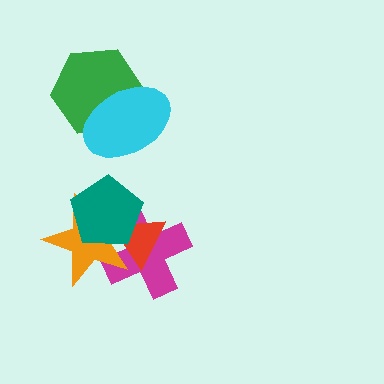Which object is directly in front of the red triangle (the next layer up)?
The orange star is directly in front of the red triangle.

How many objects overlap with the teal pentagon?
3 objects overlap with the teal pentagon.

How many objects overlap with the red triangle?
3 objects overlap with the red triangle.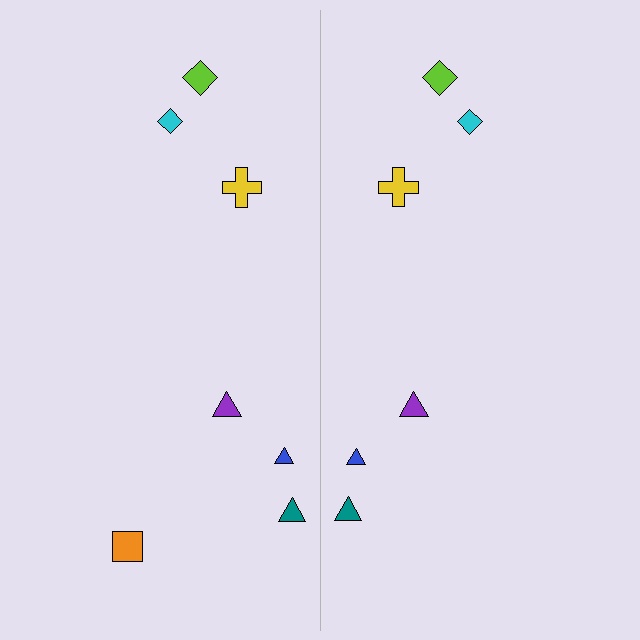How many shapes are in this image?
There are 13 shapes in this image.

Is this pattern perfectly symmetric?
No, the pattern is not perfectly symmetric. A orange square is missing from the right side.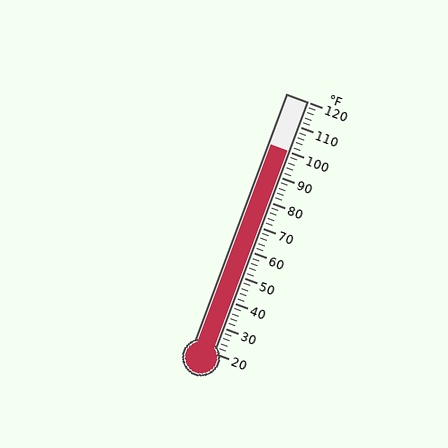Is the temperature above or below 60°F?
The temperature is above 60°F.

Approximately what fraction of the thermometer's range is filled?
The thermometer is filled to approximately 80% of its range.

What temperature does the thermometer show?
The thermometer shows approximately 100°F.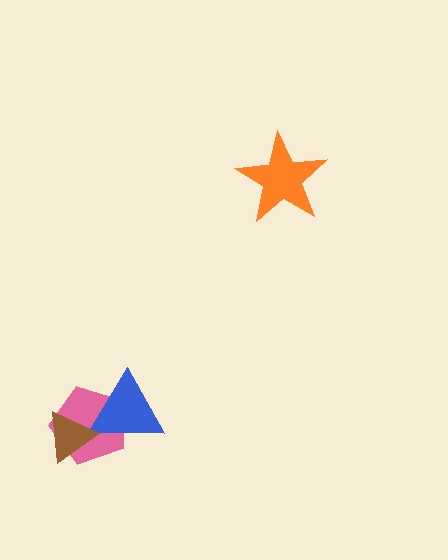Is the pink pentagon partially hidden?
Yes, it is partially covered by another shape.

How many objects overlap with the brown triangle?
2 objects overlap with the brown triangle.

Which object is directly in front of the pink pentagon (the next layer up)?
The blue triangle is directly in front of the pink pentagon.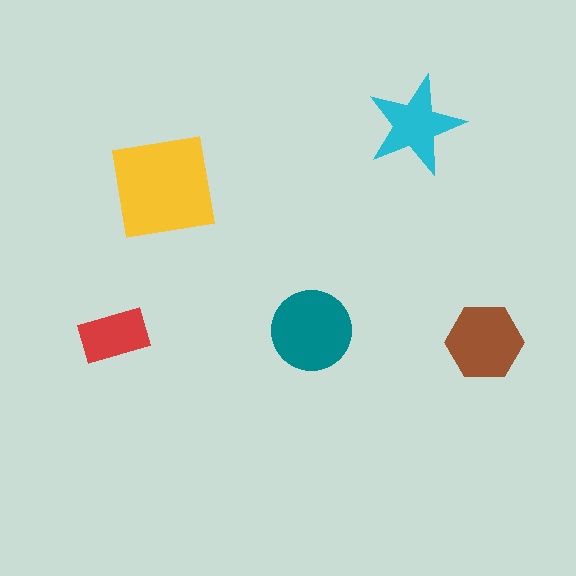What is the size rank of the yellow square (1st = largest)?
1st.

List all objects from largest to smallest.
The yellow square, the teal circle, the brown hexagon, the cyan star, the red rectangle.